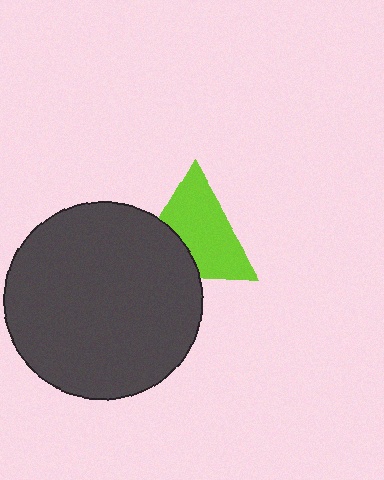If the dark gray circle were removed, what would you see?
You would see the complete lime triangle.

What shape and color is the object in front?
The object in front is a dark gray circle.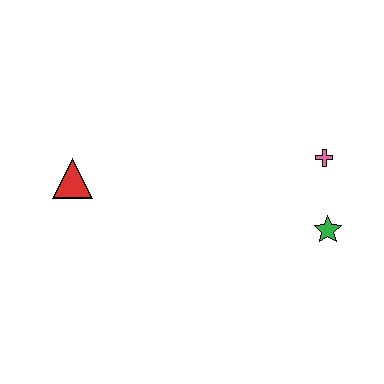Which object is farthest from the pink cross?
The red triangle is farthest from the pink cross.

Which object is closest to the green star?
The pink cross is closest to the green star.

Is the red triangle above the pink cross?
No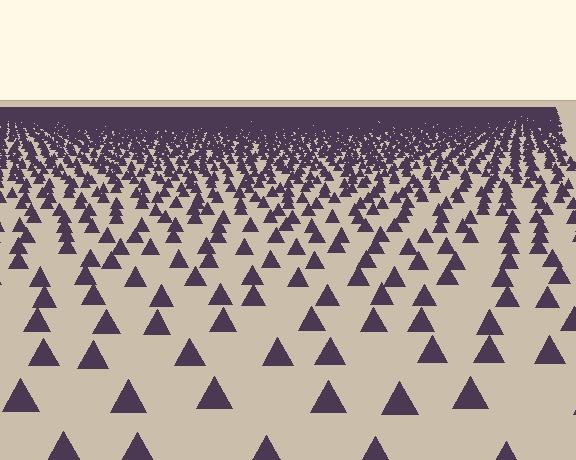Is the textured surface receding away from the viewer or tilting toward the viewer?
The surface is receding away from the viewer. Texture elements get smaller and denser toward the top.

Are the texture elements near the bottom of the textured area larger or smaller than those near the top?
Larger. Near the bottom, elements are closer to the viewer and appear at a bigger on-screen size.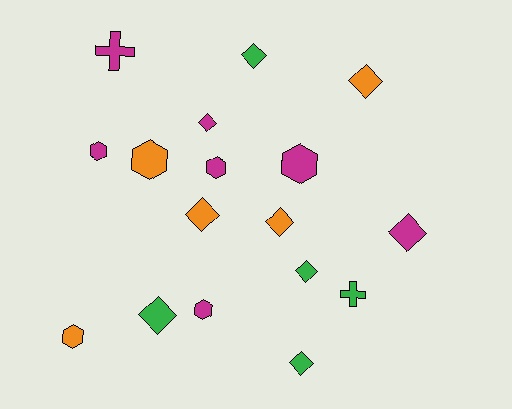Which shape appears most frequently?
Diamond, with 9 objects.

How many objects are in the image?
There are 17 objects.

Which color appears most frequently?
Magenta, with 7 objects.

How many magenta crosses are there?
There is 1 magenta cross.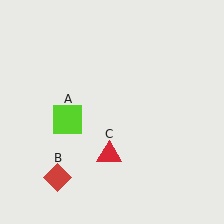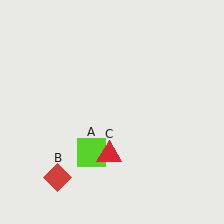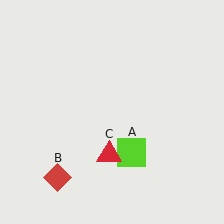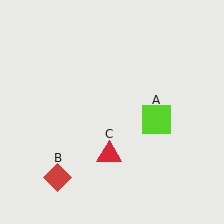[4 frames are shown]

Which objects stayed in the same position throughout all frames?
Red diamond (object B) and red triangle (object C) remained stationary.